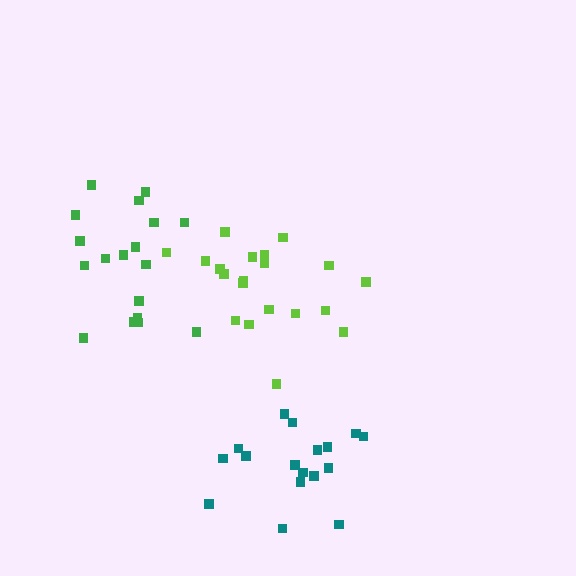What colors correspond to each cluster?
The clusters are colored: green, teal, lime.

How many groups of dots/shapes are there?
There are 3 groups.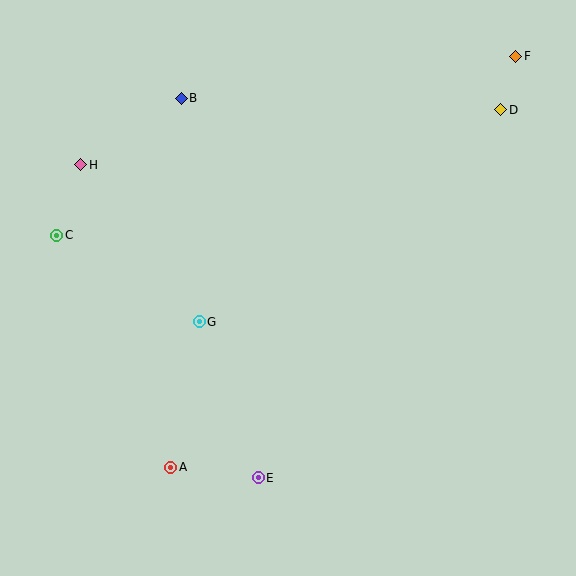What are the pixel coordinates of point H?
Point H is at (81, 165).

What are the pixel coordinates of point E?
Point E is at (258, 478).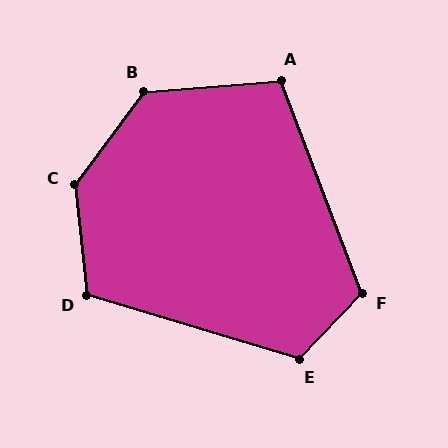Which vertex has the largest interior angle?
C, at approximately 137 degrees.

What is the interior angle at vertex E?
Approximately 117 degrees (obtuse).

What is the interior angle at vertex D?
Approximately 113 degrees (obtuse).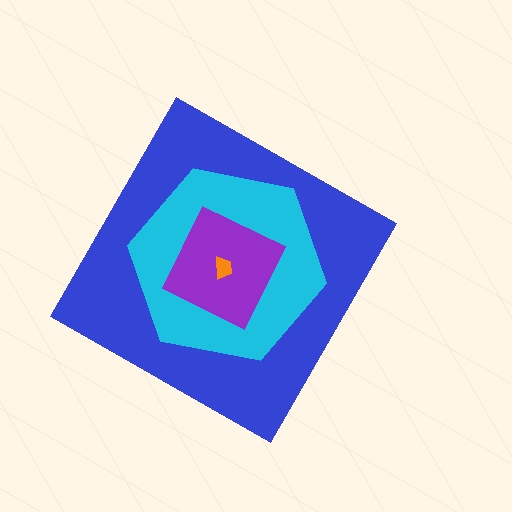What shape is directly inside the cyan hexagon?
The purple square.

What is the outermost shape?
The blue diamond.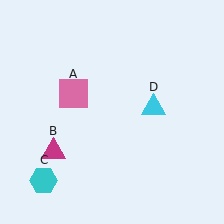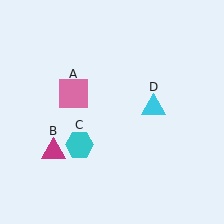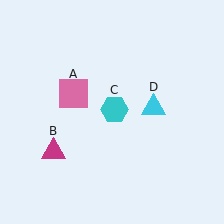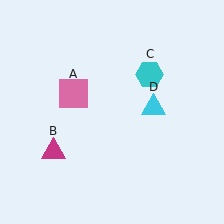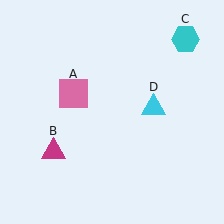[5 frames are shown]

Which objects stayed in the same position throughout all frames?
Pink square (object A) and magenta triangle (object B) and cyan triangle (object D) remained stationary.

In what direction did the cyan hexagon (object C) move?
The cyan hexagon (object C) moved up and to the right.